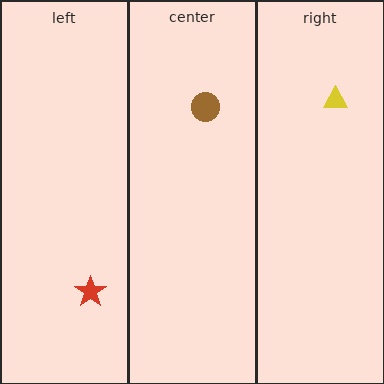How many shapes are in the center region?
1.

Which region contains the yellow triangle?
The right region.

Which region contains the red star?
The left region.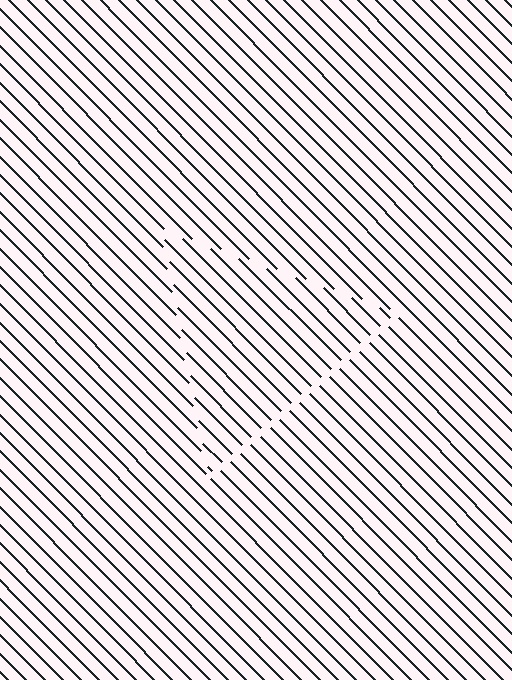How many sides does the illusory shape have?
3 sides — the line-ends trace a triangle.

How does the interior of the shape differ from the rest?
The interior of the shape contains the same grating, shifted by half a period — the contour is defined by the phase discontinuity where line-ends from the inner and outer gratings abut.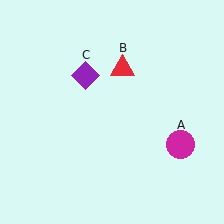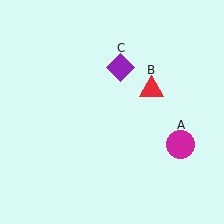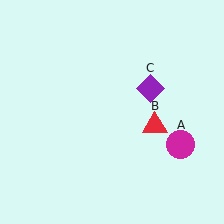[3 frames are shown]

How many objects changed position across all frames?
2 objects changed position: red triangle (object B), purple diamond (object C).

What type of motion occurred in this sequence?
The red triangle (object B), purple diamond (object C) rotated clockwise around the center of the scene.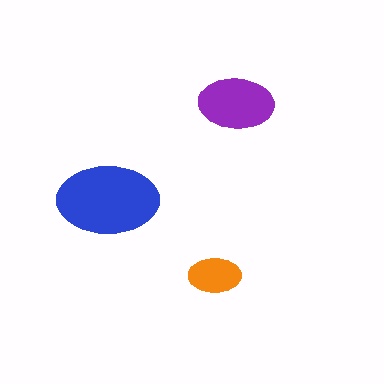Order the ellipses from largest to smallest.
the blue one, the purple one, the orange one.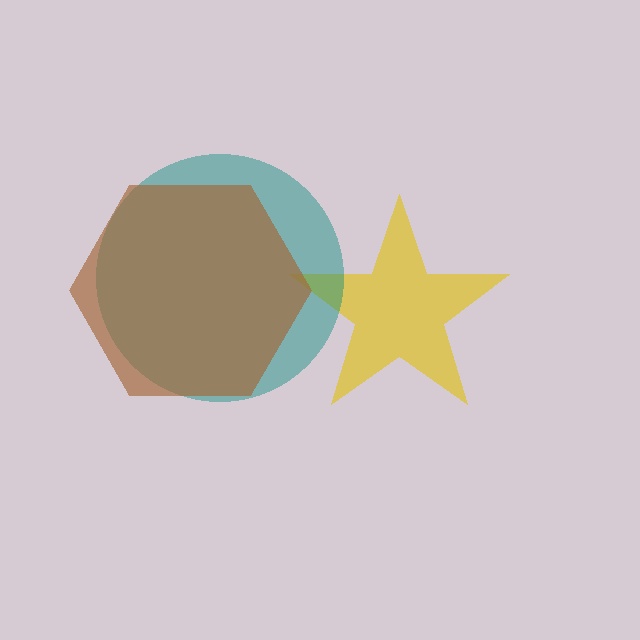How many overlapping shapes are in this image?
There are 3 overlapping shapes in the image.